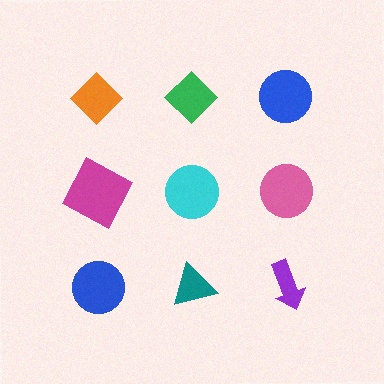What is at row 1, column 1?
An orange diamond.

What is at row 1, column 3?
A blue circle.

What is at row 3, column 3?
A purple arrow.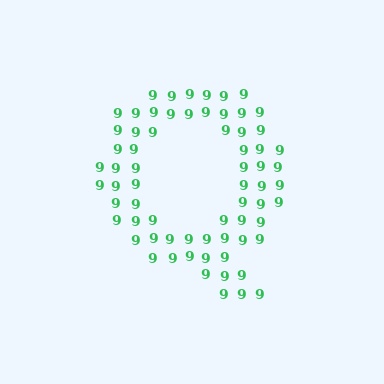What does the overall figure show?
The overall figure shows the letter Q.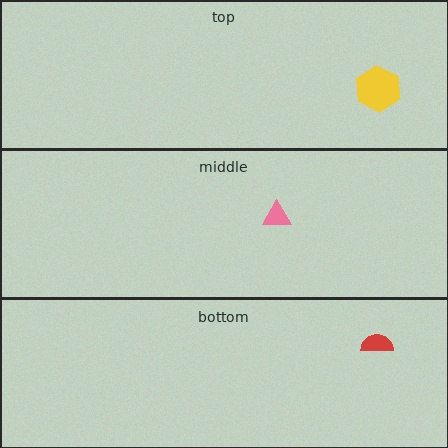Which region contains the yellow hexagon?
The top region.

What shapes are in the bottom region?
The red semicircle.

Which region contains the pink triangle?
The middle region.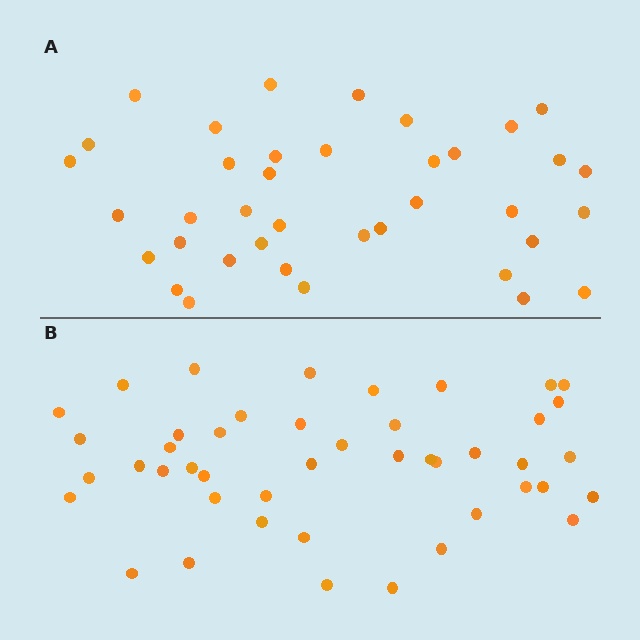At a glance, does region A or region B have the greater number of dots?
Region B (the bottom region) has more dots.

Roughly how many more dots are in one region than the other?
Region B has roughly 8 or so more dots than region A.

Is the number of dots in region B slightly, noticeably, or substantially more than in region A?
Region B has only slightly more — the two regions are fairly close. The ratio is roughly 1.2 to 1.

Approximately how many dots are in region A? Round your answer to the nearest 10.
About 40 dots. (The exact count is 38, which rounds to 40.)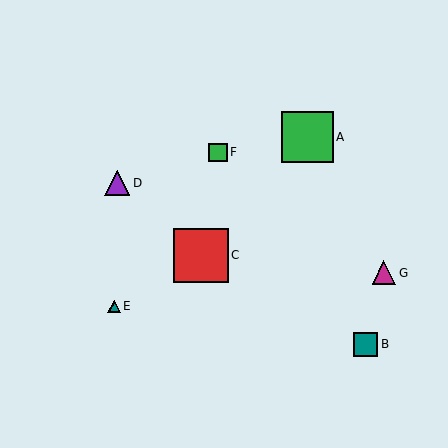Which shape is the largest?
The red square (labeled C) is the largest.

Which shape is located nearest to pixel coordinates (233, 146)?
The green square (labeled F) at (218, 152) is nearest to that location.